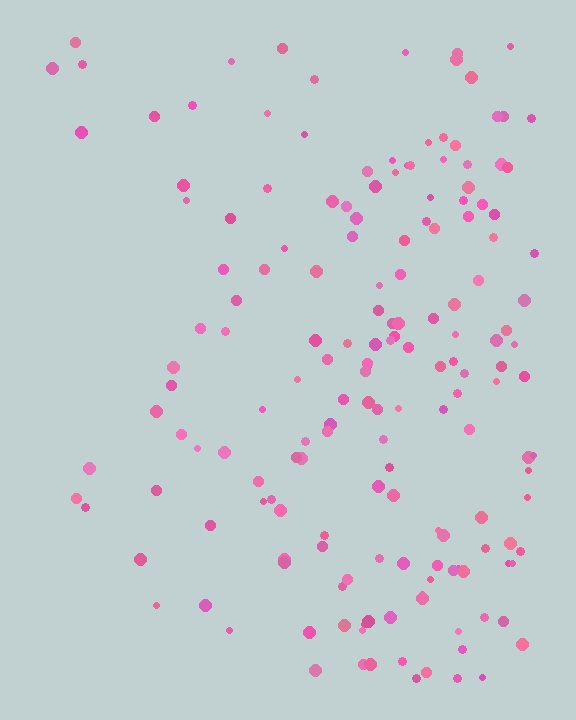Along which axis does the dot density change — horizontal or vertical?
Horizontal.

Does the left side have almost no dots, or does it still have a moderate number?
Still a moderate number, just noticeably fewer than the right.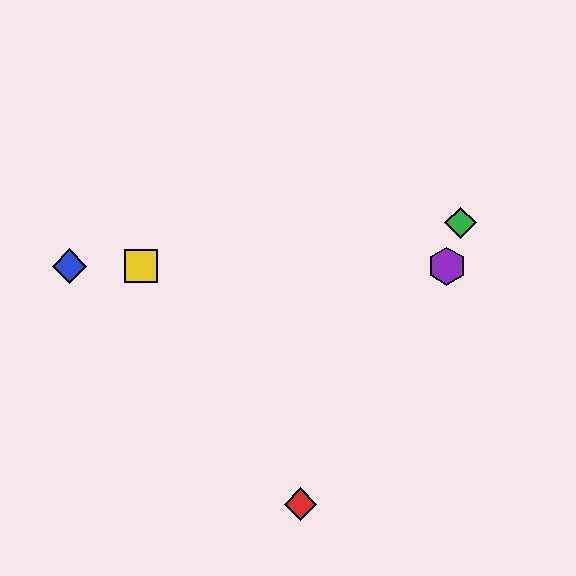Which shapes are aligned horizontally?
The blue diamond, the yellow square, the purple hexagon are aligned horizontally.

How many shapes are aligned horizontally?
3 shapes (the blue diamond, the yellow square, the purple hexagon) are aligned horizontally.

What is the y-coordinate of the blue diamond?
The blue diamond is at y≈266.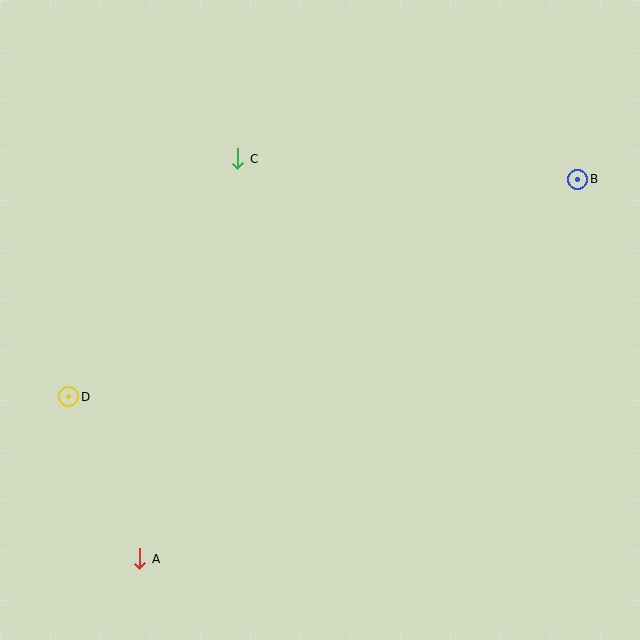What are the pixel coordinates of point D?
Point D is at (69, 397).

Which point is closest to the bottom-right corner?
Point B is closest to the bottom-right corner.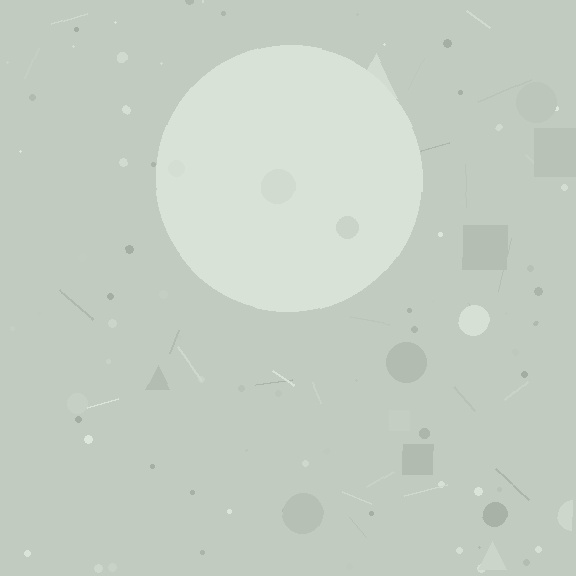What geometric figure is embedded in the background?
A circle is embedded in the background.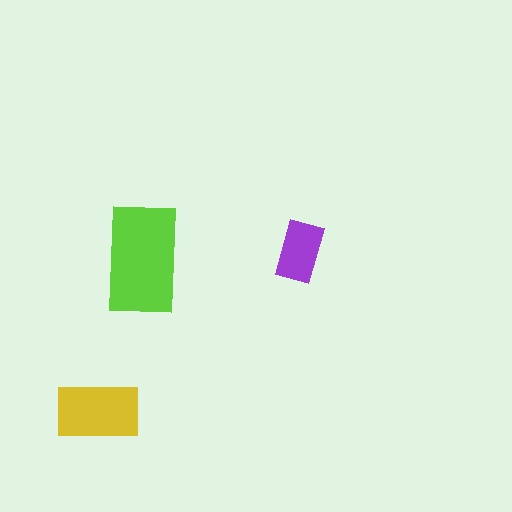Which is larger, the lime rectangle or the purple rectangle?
The lime one.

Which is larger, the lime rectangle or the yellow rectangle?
The lime one.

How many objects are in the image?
There are 3 objects in the image.